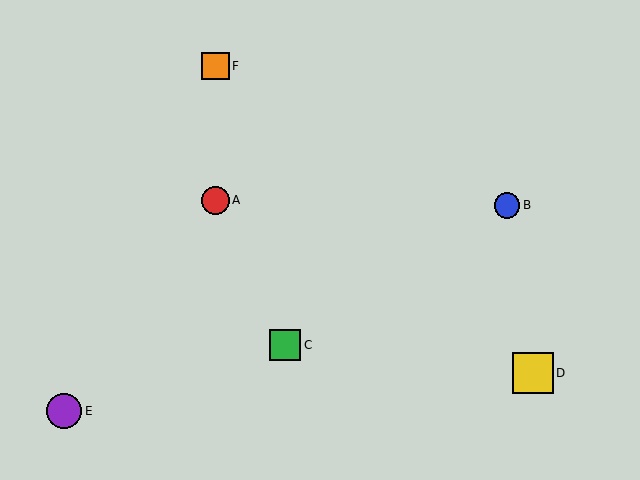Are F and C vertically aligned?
No, F is at x≈216 and C is at x≈285.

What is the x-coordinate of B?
Object B is at x≈507.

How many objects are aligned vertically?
2 objects (A, F) are aligned vertically.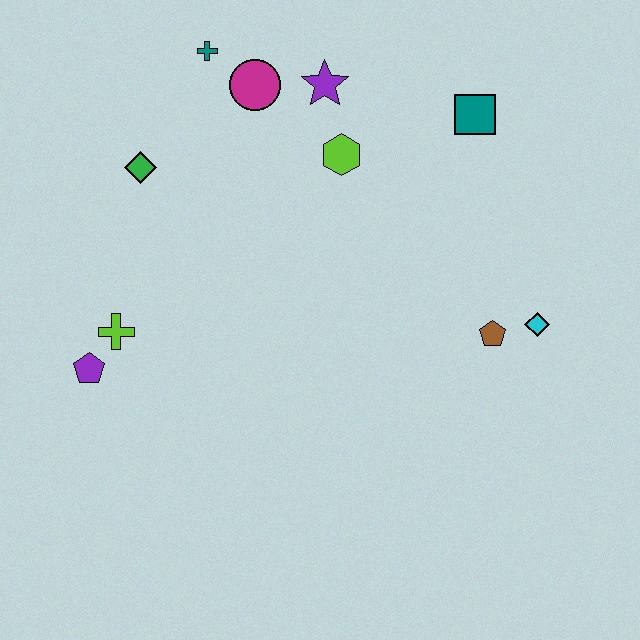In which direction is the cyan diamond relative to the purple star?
The cyan diamond is below the purple star.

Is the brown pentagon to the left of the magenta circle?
No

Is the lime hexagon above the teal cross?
No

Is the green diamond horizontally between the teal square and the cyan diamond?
No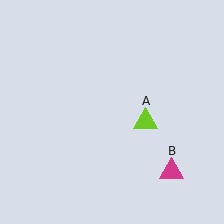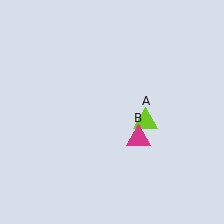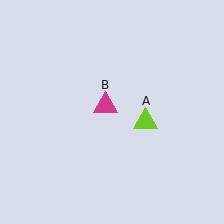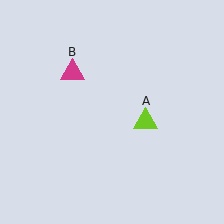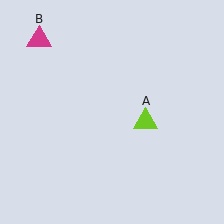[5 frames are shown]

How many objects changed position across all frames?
1 object changed position: magenta triangle (object B).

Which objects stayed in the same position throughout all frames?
Lime triangle (object A) remained stationary.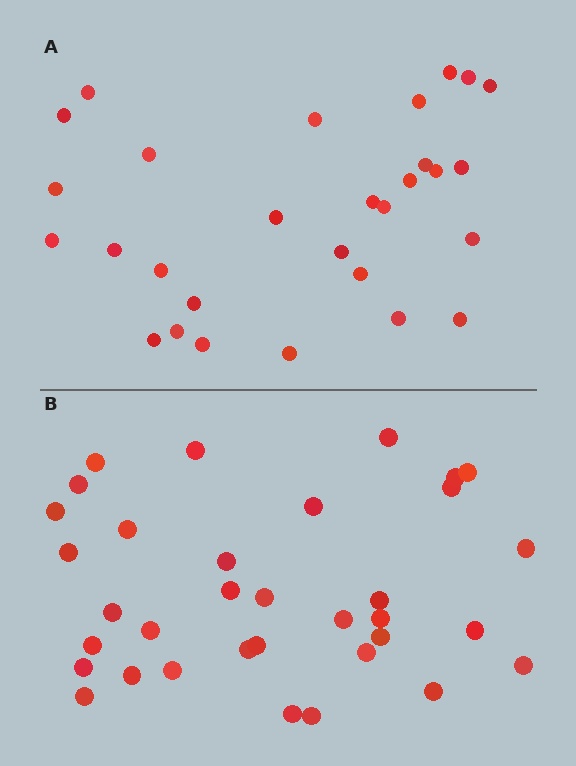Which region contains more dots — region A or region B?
Region B (the bottom region) has more dots.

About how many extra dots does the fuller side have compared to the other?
Region B has about 5 more dots than region A.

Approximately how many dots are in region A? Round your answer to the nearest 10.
About 30 dots. (The exact count is 29, which rounds to 30.)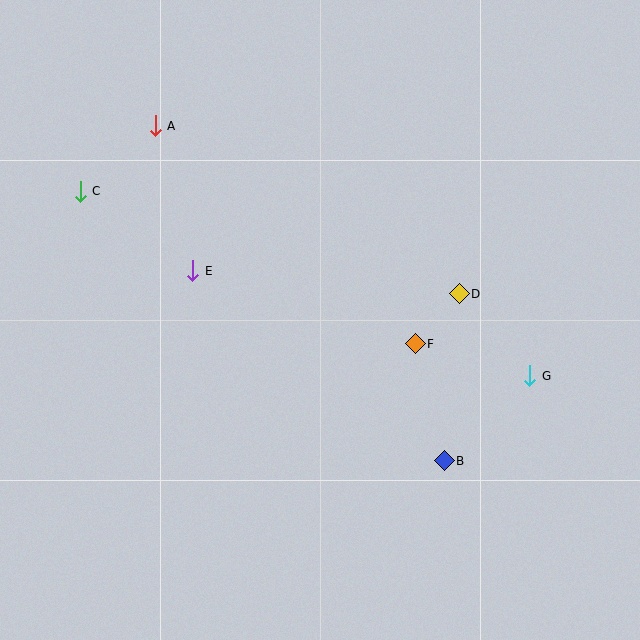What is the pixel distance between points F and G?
The distance between F and G is 119 pixels.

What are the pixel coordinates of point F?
Point F is at (415, 344).